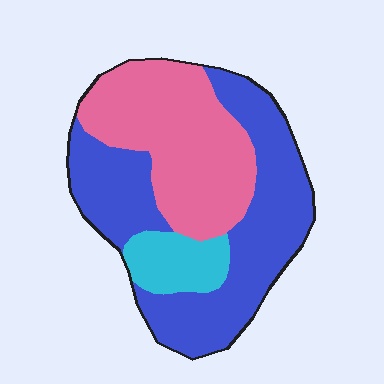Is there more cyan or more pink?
Pink.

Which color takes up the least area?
Cyan, at roughly 10%.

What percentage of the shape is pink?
Pink covers 38% of the shape.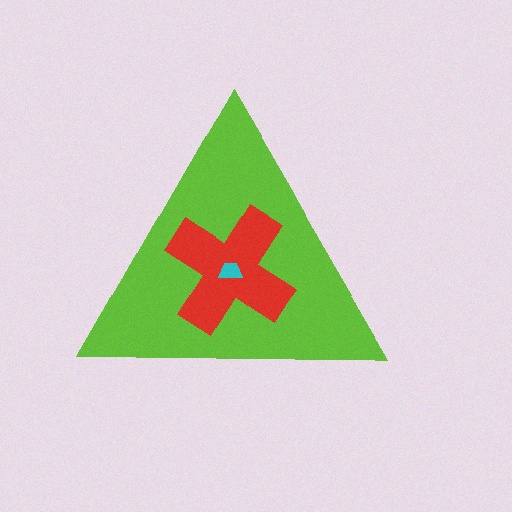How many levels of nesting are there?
3.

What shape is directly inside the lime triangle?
The red cross.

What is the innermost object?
The cyan trapezoid.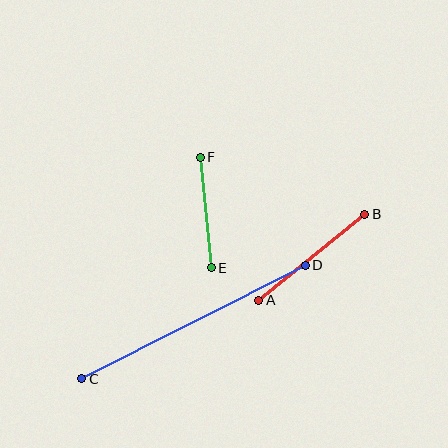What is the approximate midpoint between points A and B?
The midpoint is at approximately (312, 257) pixels.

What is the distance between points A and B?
The distance is approximately 137 pixels.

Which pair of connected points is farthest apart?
Points C and D are farthest apart.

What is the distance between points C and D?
The distance is approximately 251 pixels.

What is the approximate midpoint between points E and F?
The midpoint is at approximately (206, 212) pixels.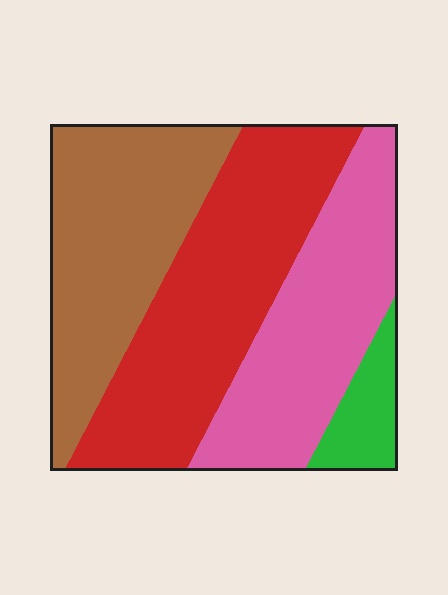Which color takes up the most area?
Red, at roughly 35%.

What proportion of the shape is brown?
Brown covers 30% of the shape.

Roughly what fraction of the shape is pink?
Pink takes up between a quarter and a half of the shape.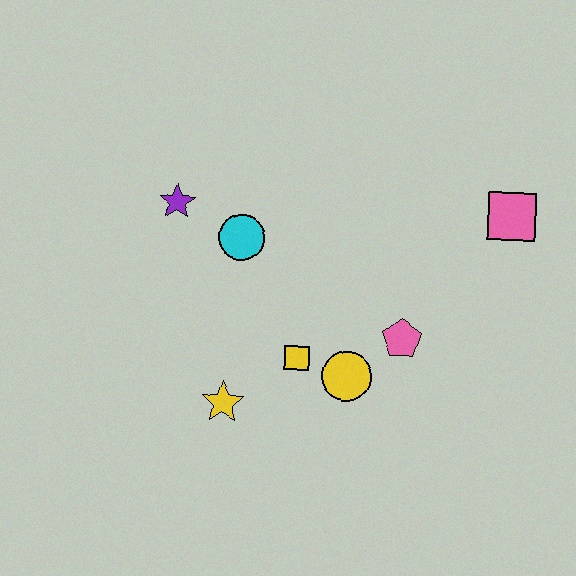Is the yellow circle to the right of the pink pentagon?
No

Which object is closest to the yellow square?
The yellow circle is closest to the yellow square.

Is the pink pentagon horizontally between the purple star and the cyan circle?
No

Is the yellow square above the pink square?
No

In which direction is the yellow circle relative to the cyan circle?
The yellow circle is below the cyan circle.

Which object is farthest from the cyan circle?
The pink square is farthest from the cyan circle.